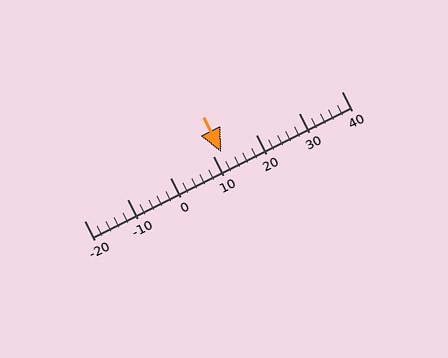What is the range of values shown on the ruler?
The ruler shows values from -20 to 40.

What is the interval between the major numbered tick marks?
The major tick marks are spaced 10 units apart.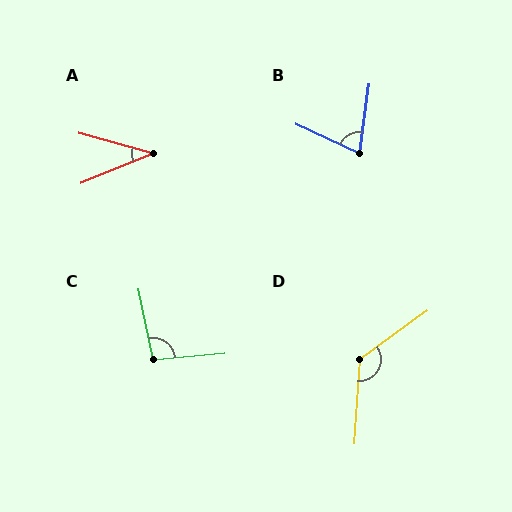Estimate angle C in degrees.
Approximately 97 degrees.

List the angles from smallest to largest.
A (37°), B (72°), C (97°), D (130°).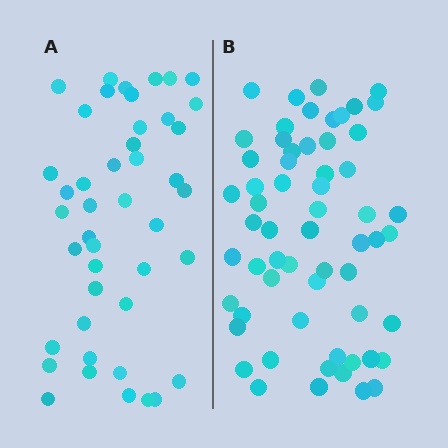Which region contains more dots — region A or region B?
Region B (the right region) has more dots.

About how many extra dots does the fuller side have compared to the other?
Region B has approximately 15 more dots than region A.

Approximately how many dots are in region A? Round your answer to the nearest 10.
About 40 dots. (The exact count is 44, which rounds to 40.)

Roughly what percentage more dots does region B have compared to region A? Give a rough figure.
About 35% more.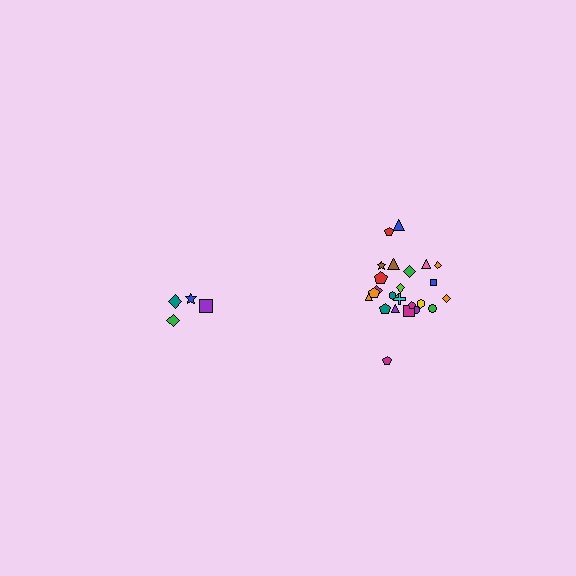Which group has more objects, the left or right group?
The right group.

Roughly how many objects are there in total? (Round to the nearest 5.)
Roughly 30 objects in total.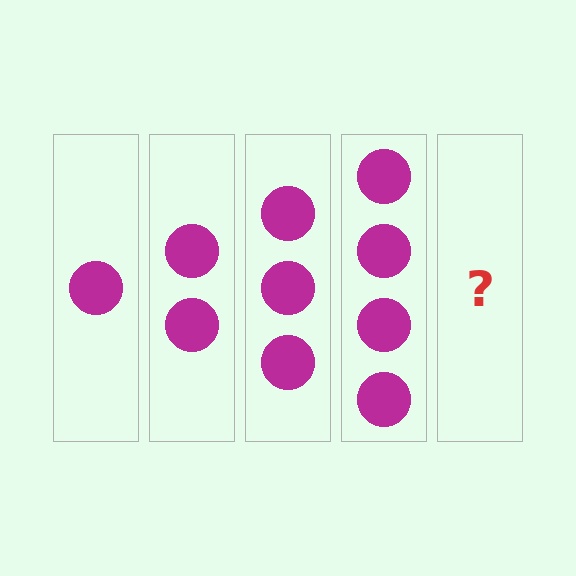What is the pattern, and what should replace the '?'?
The pattern is that each step adds one more circle. The '?' should be 5 circles.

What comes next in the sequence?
The next element should be 5 circles.